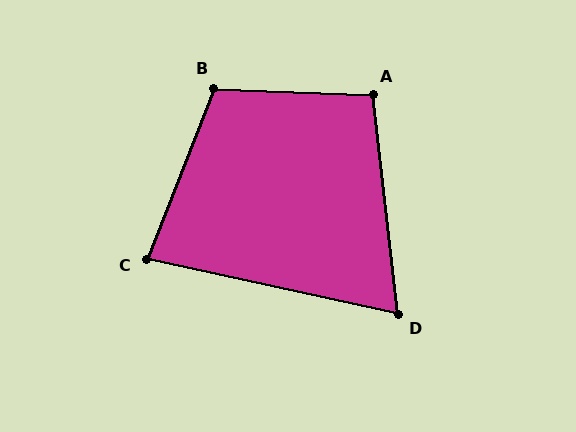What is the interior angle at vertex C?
Approximately 81 degrees (acute).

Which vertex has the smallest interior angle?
D, at approximately 71 degrees.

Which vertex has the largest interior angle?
B, at approximately 109 degrees.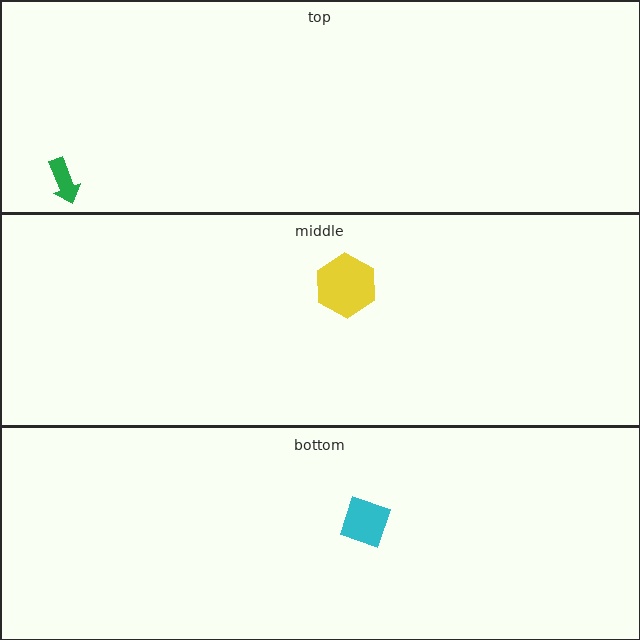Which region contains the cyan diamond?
The bottom region.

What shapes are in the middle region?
The yellow hexagon.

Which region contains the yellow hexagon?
The middle region.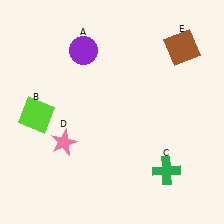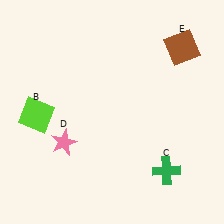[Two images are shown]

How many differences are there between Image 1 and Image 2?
There is 1 difference between the two images.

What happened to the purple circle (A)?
The purple circle (A) was removed in Image 2. It was in the top-left area of Image 1.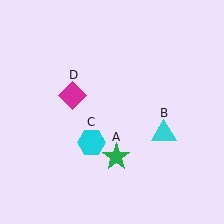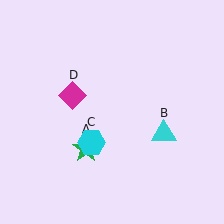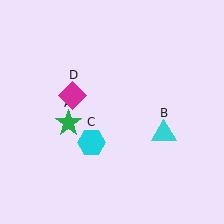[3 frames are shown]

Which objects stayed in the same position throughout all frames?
Cyan triangle (object B) and cyan hexagon (object C) and magenta diamond (object D) remained stationary.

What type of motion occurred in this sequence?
The green star (object A) rotated clockwise around the center of the scene.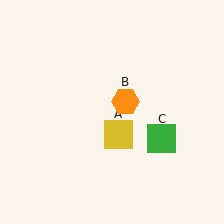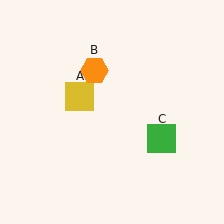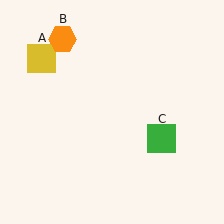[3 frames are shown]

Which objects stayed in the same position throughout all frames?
Green square (object C) remained stationary.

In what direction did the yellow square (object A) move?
The yellow square (object A) moved up and to the left.